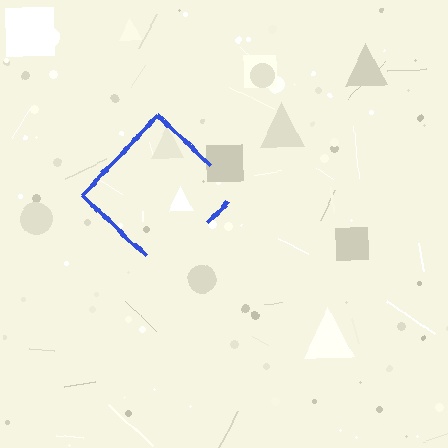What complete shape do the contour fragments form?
The contour fragments form a diamond.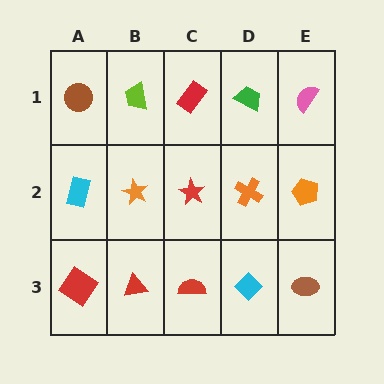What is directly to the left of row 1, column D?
A red rectangle.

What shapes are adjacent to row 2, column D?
A green trapezoid (row 1, column D), a cyan diamond (row 3, column D), a red star (row 2, column C), an orange pentagon (row 2, column E).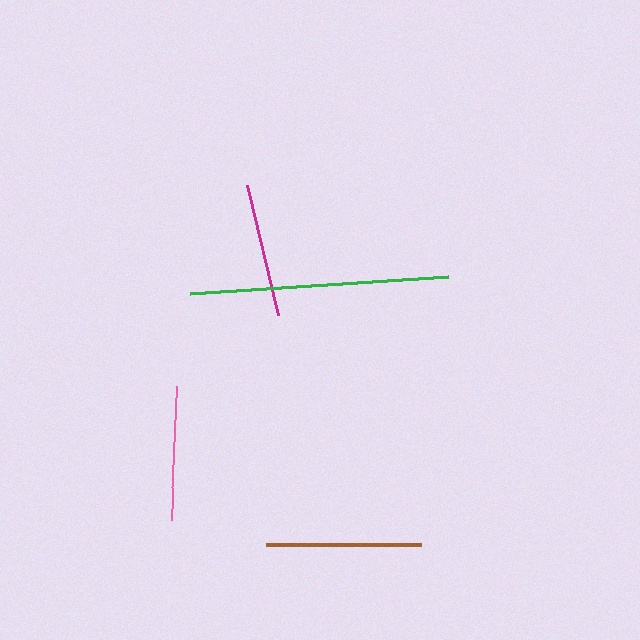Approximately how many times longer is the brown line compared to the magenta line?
The brown line is approximately 1.2 times the length of the magenta line.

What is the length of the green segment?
The green segment is approximately 259 pixels long.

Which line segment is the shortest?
The magenta line is the shortest at approximately 134 pixels.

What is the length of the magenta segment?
The magenta segment is approximately 134 pixels long.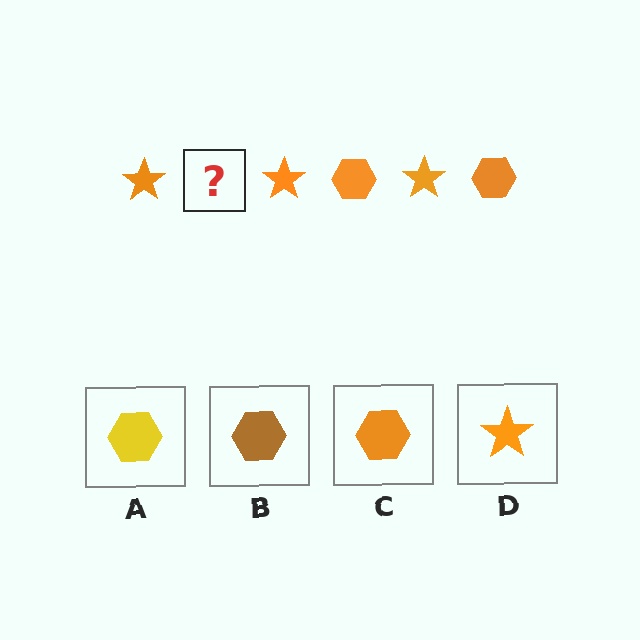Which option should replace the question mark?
Option C.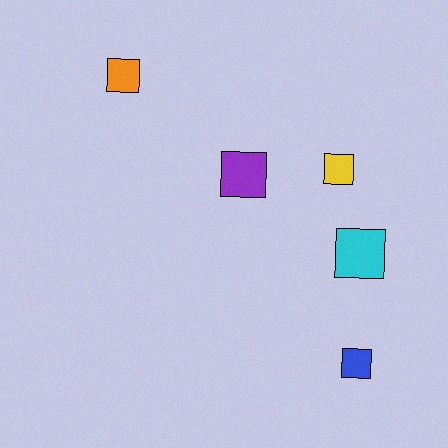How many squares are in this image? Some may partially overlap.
There are 5 squares.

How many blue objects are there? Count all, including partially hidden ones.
There is 1 blue object.